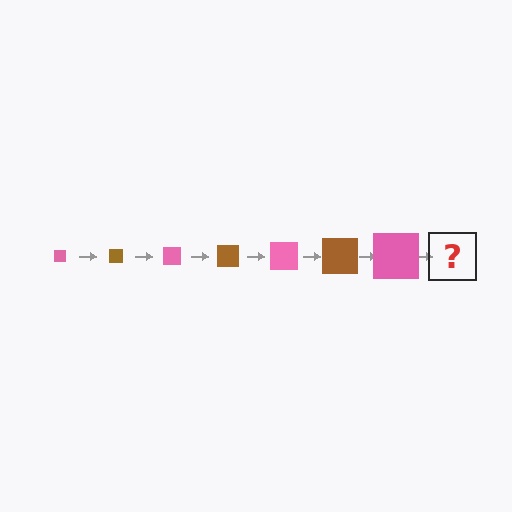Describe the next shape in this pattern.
It should be a brown square, larger than the previous one.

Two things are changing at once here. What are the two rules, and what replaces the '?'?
The two rules are that the square grows larger each step and the color cycles through pink and brown. The '?' should be a brown square, larger than the previous one.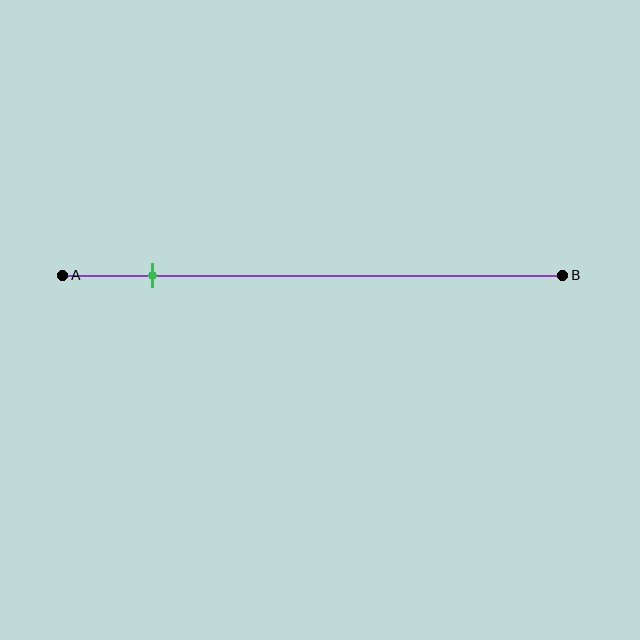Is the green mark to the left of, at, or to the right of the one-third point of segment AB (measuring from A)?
The green mark is to the left of the one-third point of segment AB.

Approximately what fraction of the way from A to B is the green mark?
The green mark is approximately 20% of the way from A to B.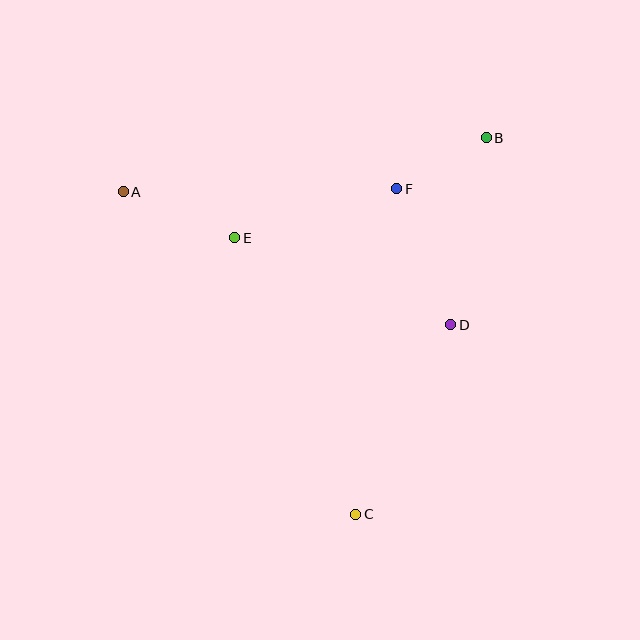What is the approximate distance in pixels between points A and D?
The distance between A and D is approximately 353 pixels.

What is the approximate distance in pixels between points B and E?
The distance between B and E is approximately 271 pixels.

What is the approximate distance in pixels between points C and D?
The distance between C and D is approximately 212 pixels.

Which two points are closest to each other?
Points B and F are closest to each other.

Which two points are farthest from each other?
Points B and C are farthest from each other.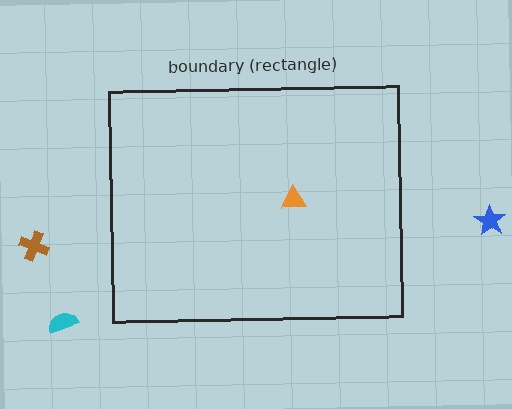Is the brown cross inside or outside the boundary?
Outside.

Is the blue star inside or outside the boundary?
Outside.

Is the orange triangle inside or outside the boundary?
Inside.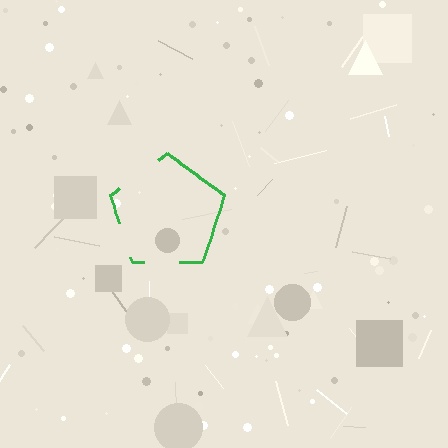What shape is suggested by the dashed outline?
The dashed outline suggests a pentagon.